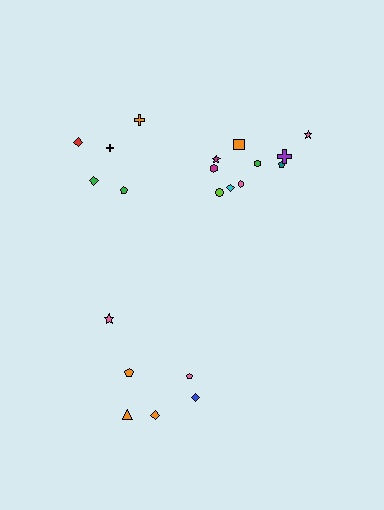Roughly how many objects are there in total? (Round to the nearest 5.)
Roughly 20 objects in total.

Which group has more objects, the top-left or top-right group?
The top-right group.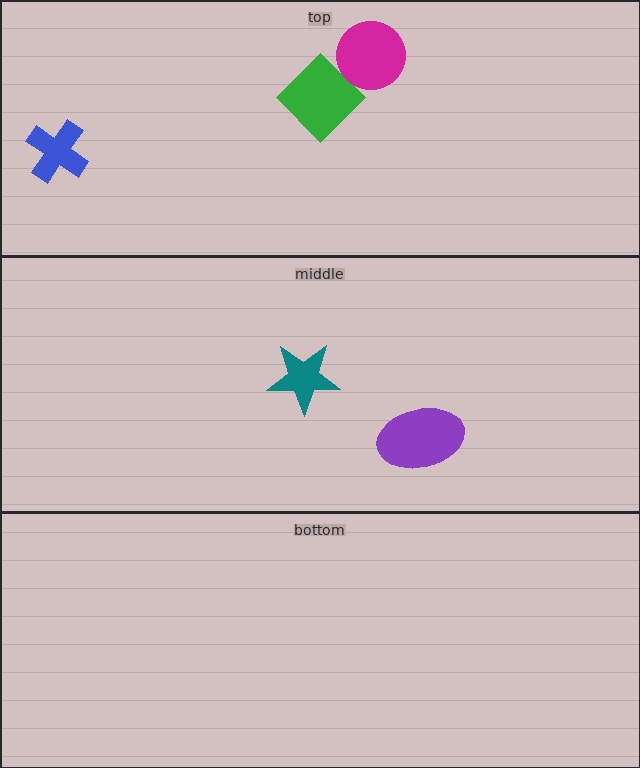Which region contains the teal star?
The middle region.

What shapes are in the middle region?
The teal star, the purple ellipse.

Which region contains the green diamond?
The top region.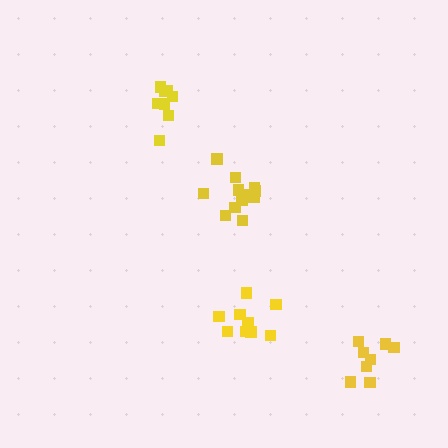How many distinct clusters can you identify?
There are 4 distinct clusters.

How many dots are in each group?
Group 1: 13 dots, Group 2: 8 dots, Group 3: 8 dots, Group 4: 9 dots (38 total).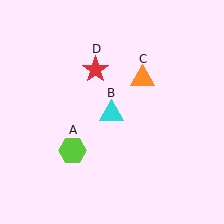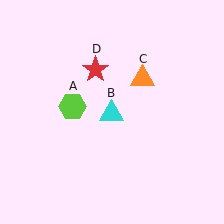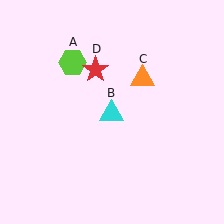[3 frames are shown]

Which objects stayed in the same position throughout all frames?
Cyan triangle (object B) and orange triangle (object C) and red star (object D) remained stationary.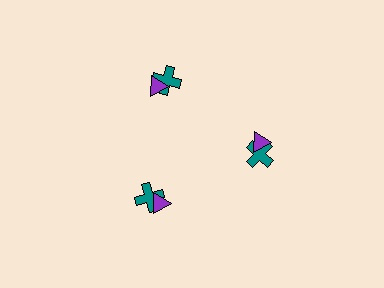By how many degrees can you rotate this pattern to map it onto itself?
The pattern maps onto itself every 120 degrees of rotation.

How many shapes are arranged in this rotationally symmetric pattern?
There are 6 shapes, arranged in 3 groups of 2.